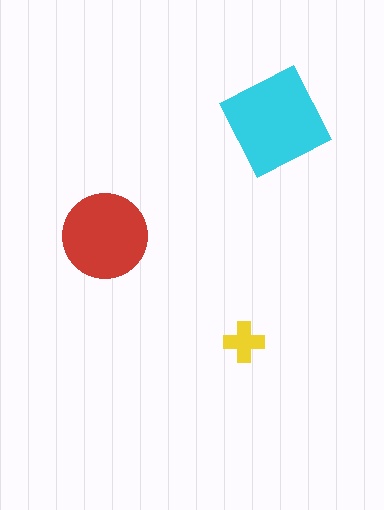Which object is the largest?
The cyan diamond.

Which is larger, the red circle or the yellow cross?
The red circle.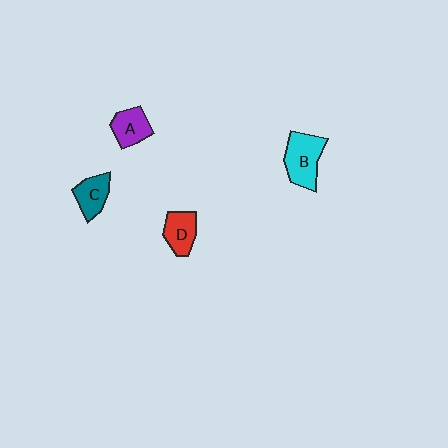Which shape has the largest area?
Shape B (cyan).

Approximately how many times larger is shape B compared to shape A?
Approximately 1.4 times.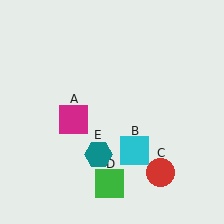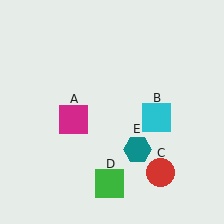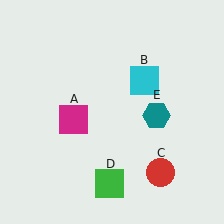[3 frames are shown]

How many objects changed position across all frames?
2 objects changed position: cyan square (object B), teal hexagon (object E).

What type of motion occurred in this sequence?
The cyan square (object B), teal hexagon (object E) rotated counterclockwise around the center of the scene.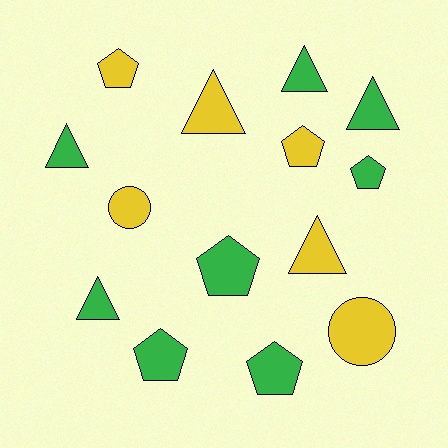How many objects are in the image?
There are 14 objects.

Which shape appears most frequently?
Triangle, with 6 objects.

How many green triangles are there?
There are 4 green triangles.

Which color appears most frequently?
Green, with 8 objects.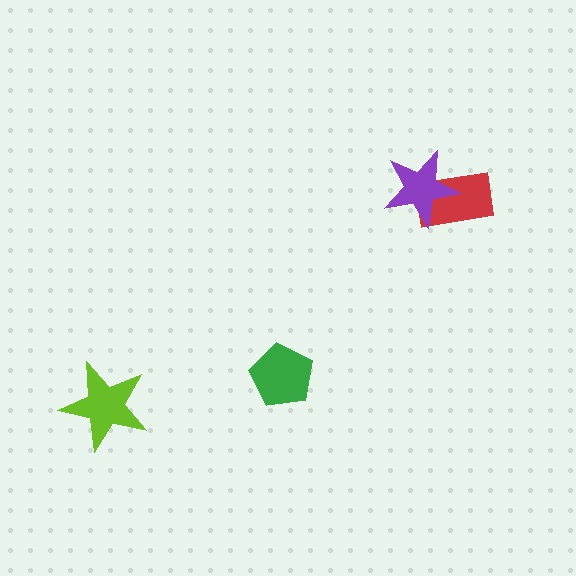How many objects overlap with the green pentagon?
0 objects overlap with the green pentagon.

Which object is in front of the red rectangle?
The purple star is in front of the red rectangle.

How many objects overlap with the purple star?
1 object overlaps with the purple star.